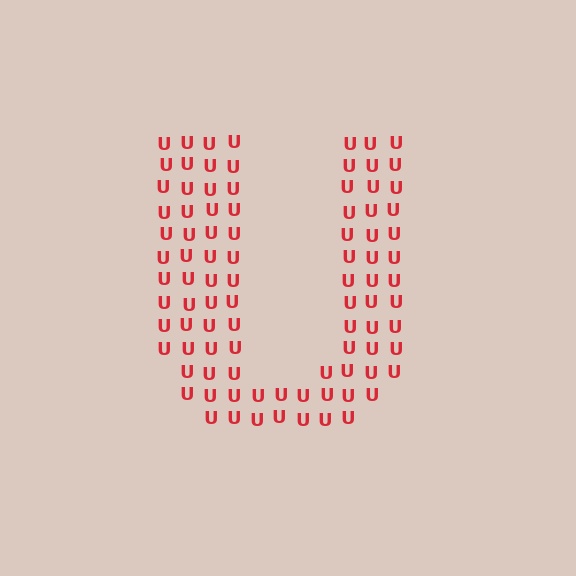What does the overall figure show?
The overall figure shows the letter U.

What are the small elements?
The small elements are letter U's.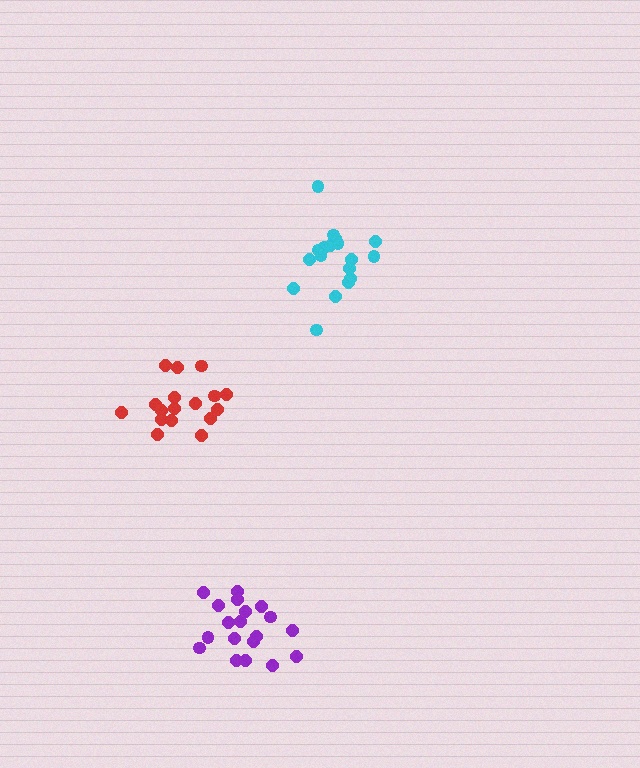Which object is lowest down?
The purple cluster is bottommost.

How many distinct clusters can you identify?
There are 3 distinct clusters.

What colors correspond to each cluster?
The clusters are colored: red, purple, cyan.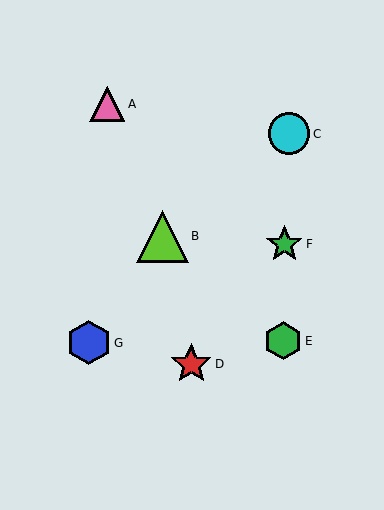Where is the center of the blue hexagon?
The center of the blue hexagon is at (89, 343).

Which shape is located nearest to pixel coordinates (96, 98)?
The pink triangle (labeled A) at (107, 104) is nearest to that location.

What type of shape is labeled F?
Shape F is a green star.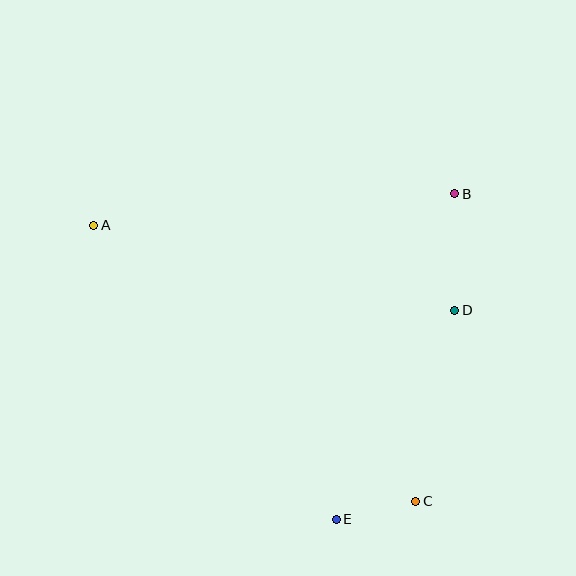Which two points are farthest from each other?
Points A and C are farthest from each other.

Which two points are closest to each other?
Points C and E are closest to each other.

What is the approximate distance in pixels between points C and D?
The distance between C and D is approximately 195 pixels.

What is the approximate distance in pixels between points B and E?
The distance between B and E is approximately 346 pixels.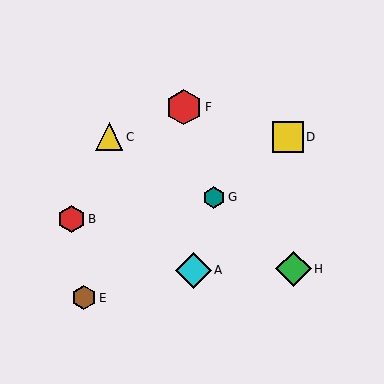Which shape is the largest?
The red hexagon (labeled F) is the largest.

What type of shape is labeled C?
Shape C is a yellow triangle.